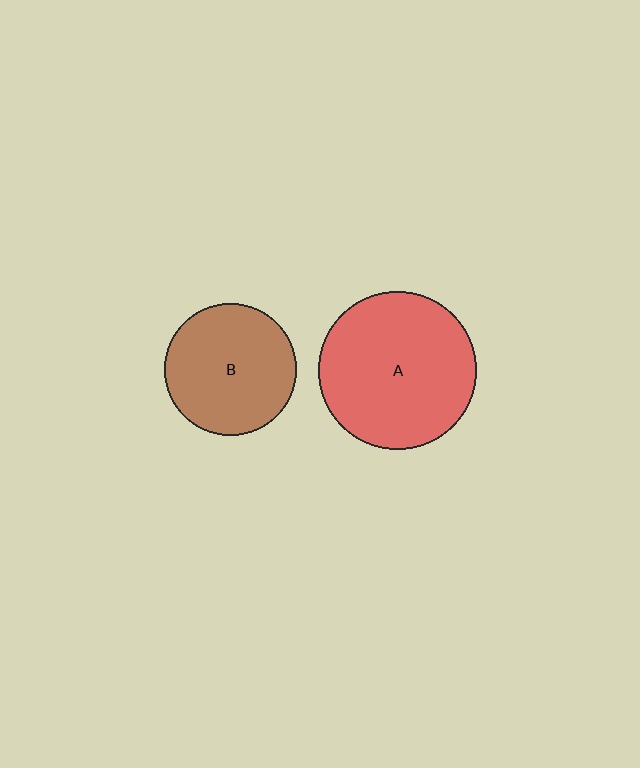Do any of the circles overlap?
No, none of the circles overlap.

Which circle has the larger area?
Circle A (red).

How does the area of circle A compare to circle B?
Approximately 1.4 times.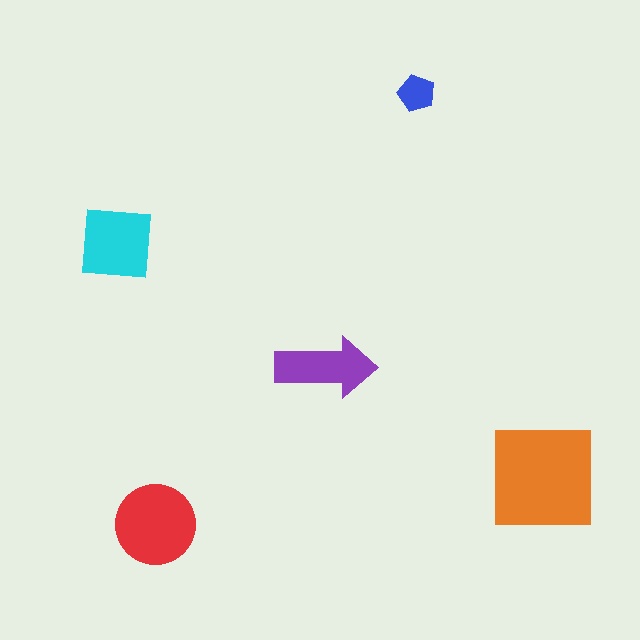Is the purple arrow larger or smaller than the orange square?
Smaller.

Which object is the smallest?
The blue pentagon.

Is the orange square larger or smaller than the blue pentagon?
Larger.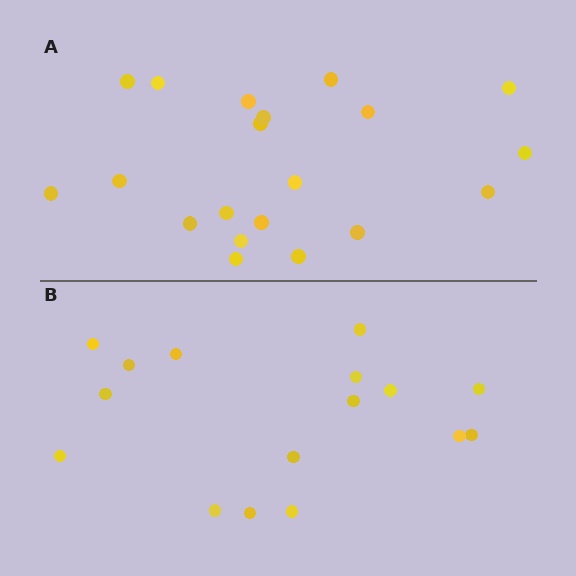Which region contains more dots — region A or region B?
Region A (the top region) has more dots.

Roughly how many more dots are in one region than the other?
Region A has about 4 more dots than region B.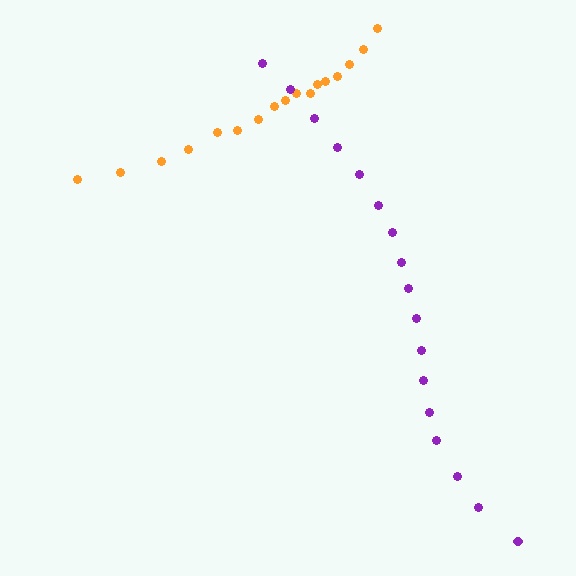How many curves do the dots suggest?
There are 2 distinct paths.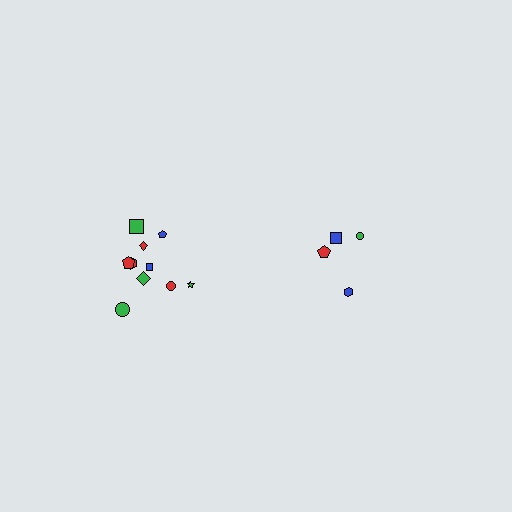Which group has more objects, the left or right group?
The left group.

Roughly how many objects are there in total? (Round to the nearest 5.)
Roughly 15 objects in total.